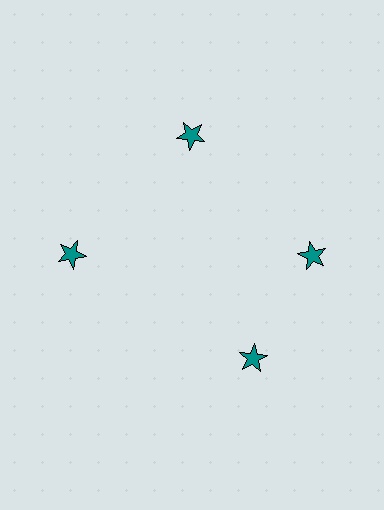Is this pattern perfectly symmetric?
No. The 4 teal stars are arranged in a ring, but one element near the 6 o'clock position is rotated out of alignment along the ring, breaking the 4-fold rotational symmetry.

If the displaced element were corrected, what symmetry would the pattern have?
It would have 4-fold rotational symmetry — the pattern would map onto itself every 90 degrees.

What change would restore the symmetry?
The symmetry would be restored by rotating it back into even spacing with its neighbors so that all 4 stars sit at equal angles and equal distance from the center.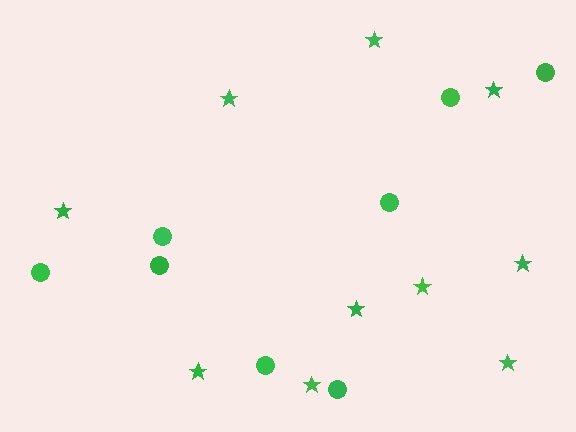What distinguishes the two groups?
There are 2 groups: one group of stars (10) and one group of circles (8).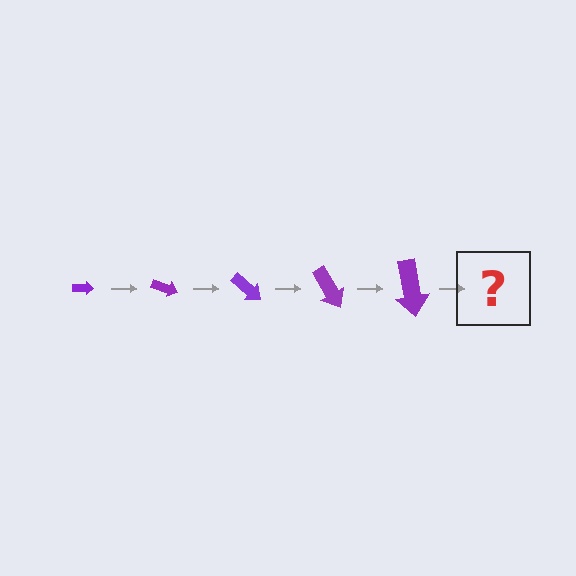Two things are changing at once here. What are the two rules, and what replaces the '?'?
The two rules are that the arrow grows larger each step and it rotates 20 degrees each step. The '?' should be an arrow, larger than the previous one and rotated 100 degrees from the start.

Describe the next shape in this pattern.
It should be an arrow, larger than the previous one and rotated 100 degrees from the start.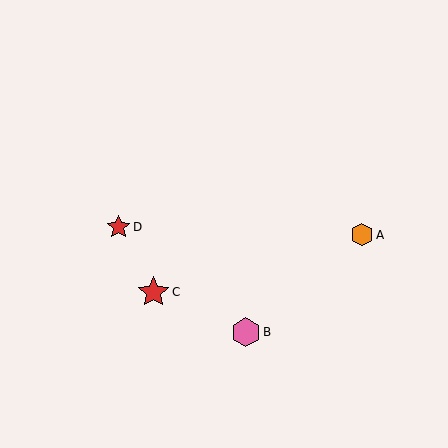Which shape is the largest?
The red star (labeled C) is the largest.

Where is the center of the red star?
The center of the red star is at (118, 227).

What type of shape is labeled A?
Shape A is an orange hexagon.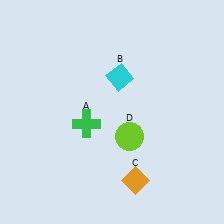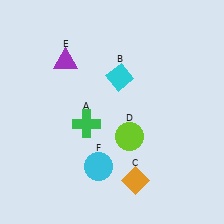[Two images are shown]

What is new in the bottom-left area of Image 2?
A cyan circle (F) was added in the bottom-left area of Image 2.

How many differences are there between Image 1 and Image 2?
There are 2 differences between the two images.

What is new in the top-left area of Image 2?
A purple triangle (E) was added in the top-left area of Image 2.